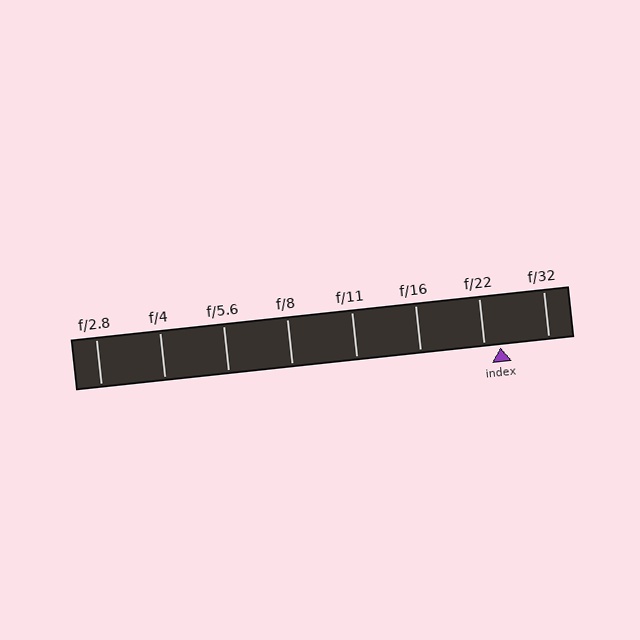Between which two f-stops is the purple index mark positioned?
The index mark is between f/22 and f/32.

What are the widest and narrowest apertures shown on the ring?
The widest aperture shown is f/2.8 and the narrowest is f/32.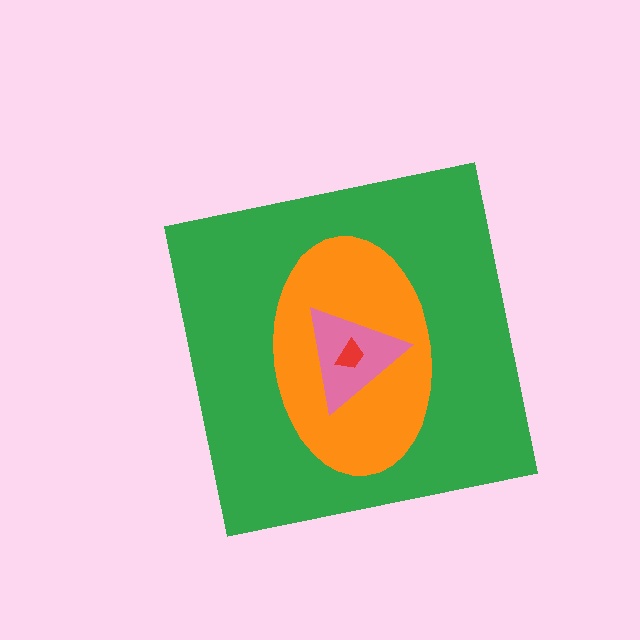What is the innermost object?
The red trapezoid.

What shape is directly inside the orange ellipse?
The pink triangle.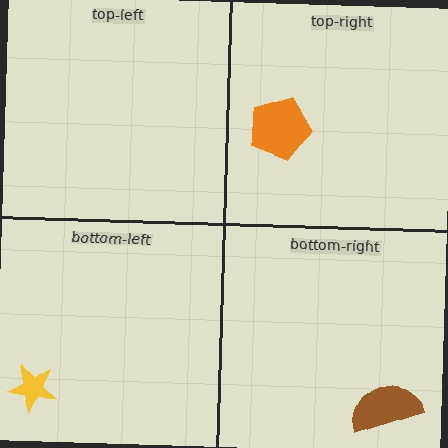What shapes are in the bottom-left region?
The yellow star.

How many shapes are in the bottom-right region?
1.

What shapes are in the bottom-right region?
The brown semicircle.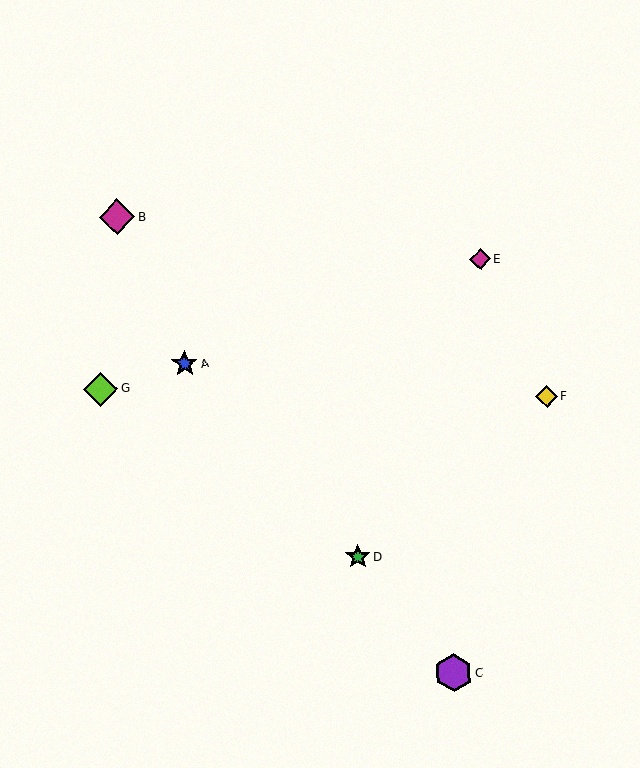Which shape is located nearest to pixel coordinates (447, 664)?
The purple hexagon (labeled C) at (454, 673) is nearest to that location.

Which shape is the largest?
The purple hexagon (labeled C) is the largest.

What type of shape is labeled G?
Shape G is a lime diamond.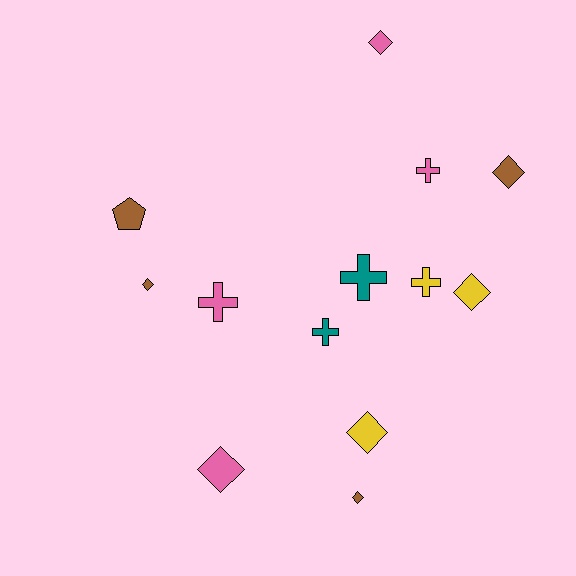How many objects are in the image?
There are 13 objects.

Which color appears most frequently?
Pink, with 4 objects.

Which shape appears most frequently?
Diamond, with 7 objects.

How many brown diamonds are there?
There are 3 brown diamonds.